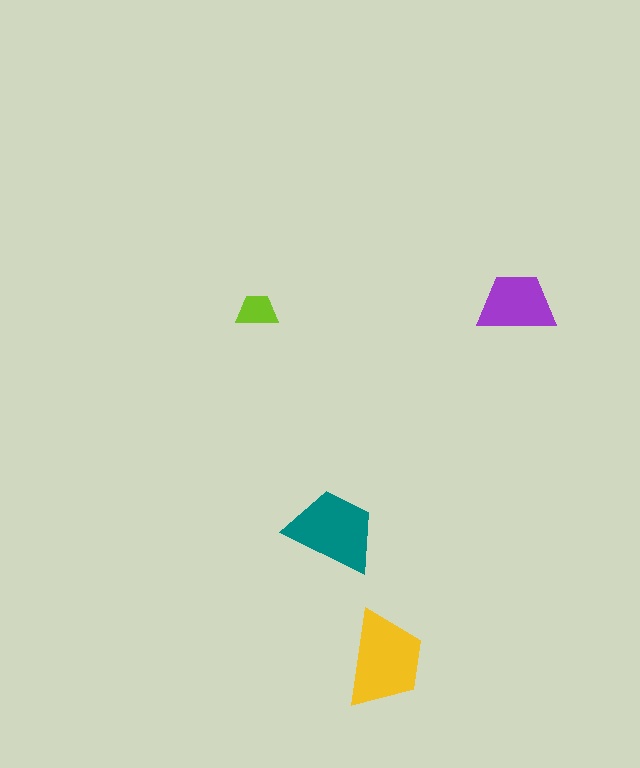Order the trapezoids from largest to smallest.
the yellow one, the teal one, the purple one, the lime one.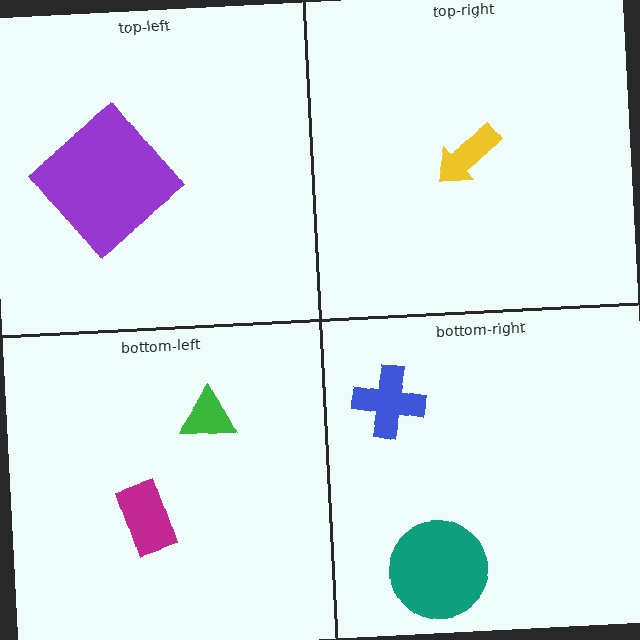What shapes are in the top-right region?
The yellow arrow.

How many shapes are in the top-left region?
1.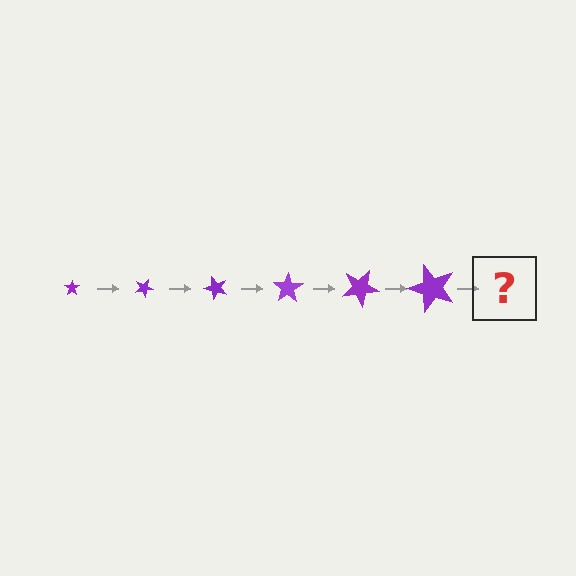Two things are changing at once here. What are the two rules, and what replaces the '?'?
The two rules are that the star grows larger each step and it rotates 25 degrees each step. The '?' should be a star, larger than the previous one and rotated 150 degrees from the start.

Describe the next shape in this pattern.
It should be a star, larger than the previous one and rotated 150 degrees from the start.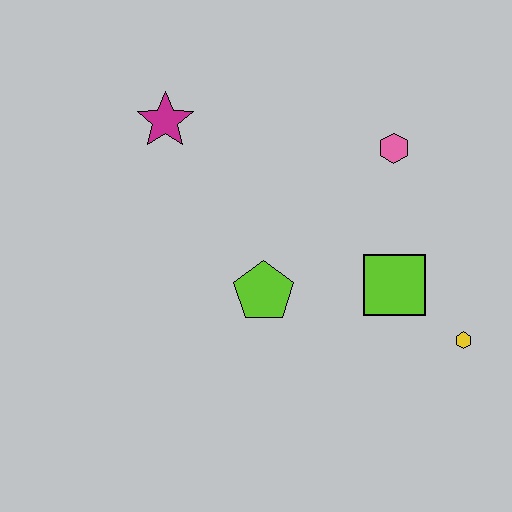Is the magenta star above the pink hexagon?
Yes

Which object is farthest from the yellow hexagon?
The magenta star is farthest from the yellow hexagon.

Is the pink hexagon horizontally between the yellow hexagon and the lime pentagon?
Yes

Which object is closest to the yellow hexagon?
The lime square is closest to the yellow hexagon.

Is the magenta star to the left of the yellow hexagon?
Yes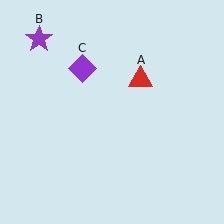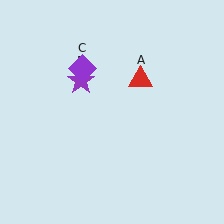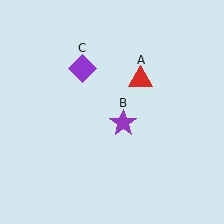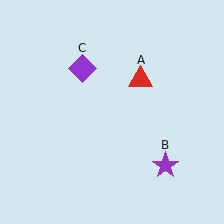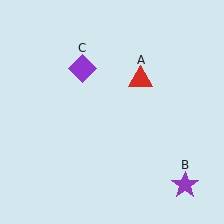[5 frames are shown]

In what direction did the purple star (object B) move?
The purple star (object B) moved down and to the right.